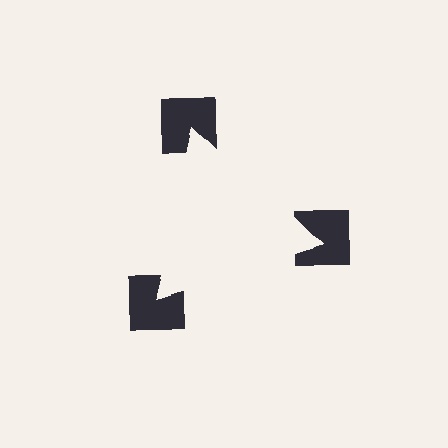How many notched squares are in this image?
There are 3 — one at each vertex of the illusory triangle.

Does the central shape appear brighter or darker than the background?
It typically appears slightly brighter than the background, even though no actual brightness change is drawn.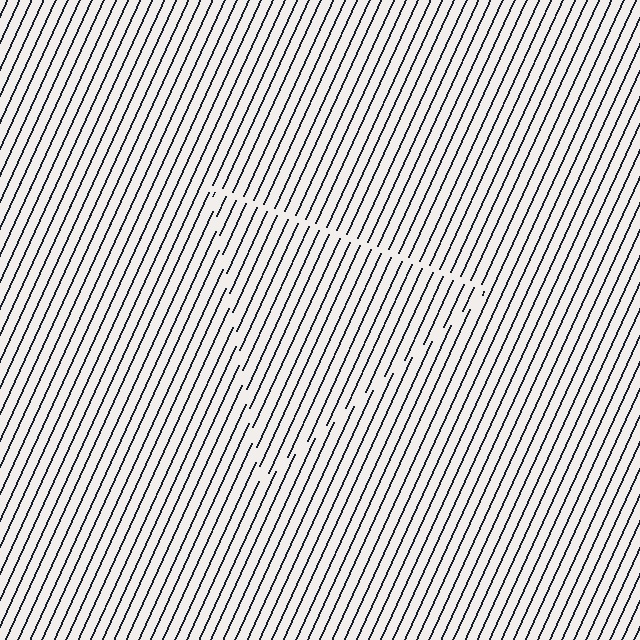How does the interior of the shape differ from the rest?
The interior of the shape contains the same grating, shifted by half a period — the contour is defined by the phase discontinuity where line-ends from the inner and outer gratings abut.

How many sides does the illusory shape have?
3 sides — the line-ends trace a triangle.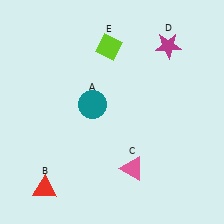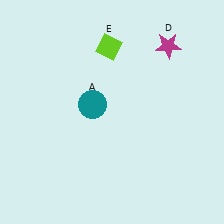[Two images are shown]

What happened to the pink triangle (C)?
The pink triangle (C) was removed in Image 2. It was in the bottom-right area of Image 1.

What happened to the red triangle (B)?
The red triangle (B) was removed in Image 2. It was in the bottom-left area of Image 1.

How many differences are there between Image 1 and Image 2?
There are 2 differences between the two images.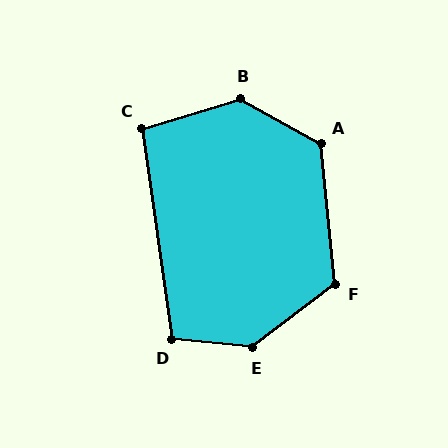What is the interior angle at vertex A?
Approximately 124 degrees (obtuse).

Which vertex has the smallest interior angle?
C, at approximately 99 degrees.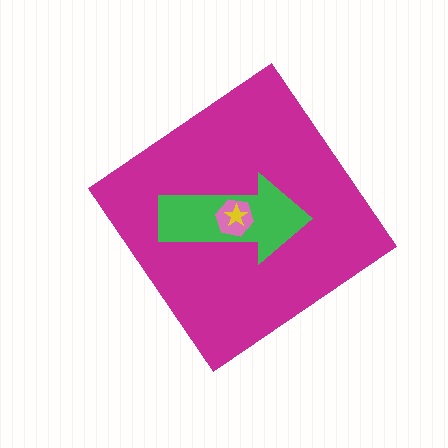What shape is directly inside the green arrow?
The pink hexagon.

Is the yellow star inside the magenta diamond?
Yes.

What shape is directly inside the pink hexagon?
The yellow star.